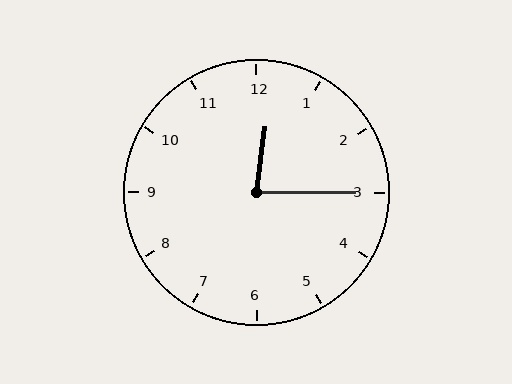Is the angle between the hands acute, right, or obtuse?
It is acute.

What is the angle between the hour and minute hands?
Approximately 82 degrees.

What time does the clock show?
12:15.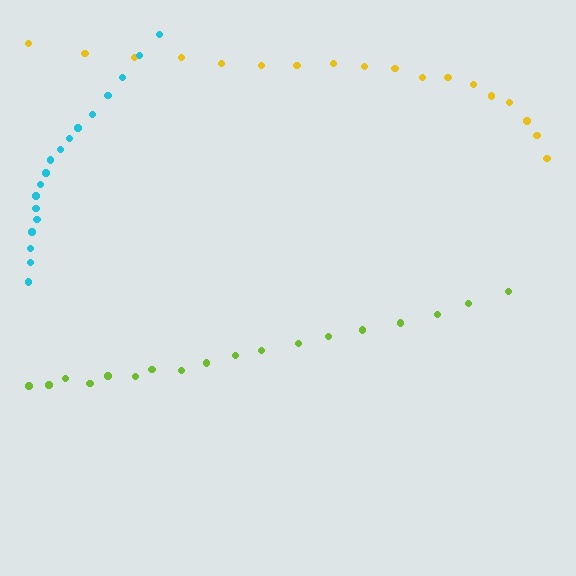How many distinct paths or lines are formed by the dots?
There are 3 distinct paths.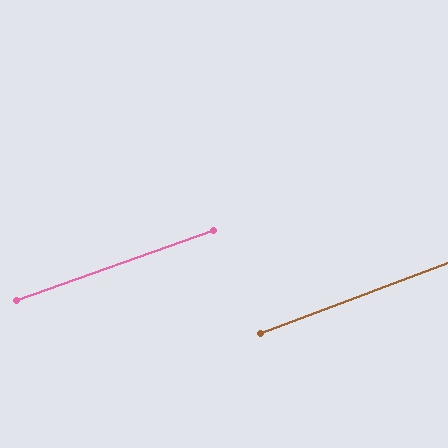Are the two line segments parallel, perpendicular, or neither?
Parallel — their directions differ by only 1.0°.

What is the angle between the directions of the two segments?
Approximately 1 degree.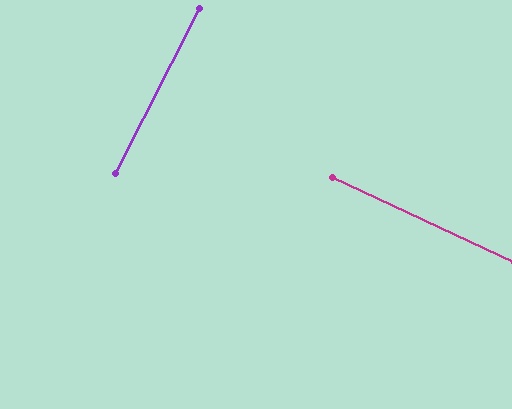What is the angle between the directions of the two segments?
Approximately 88 degrees.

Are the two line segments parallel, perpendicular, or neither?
Perpendicular — they meet at approximately 88°.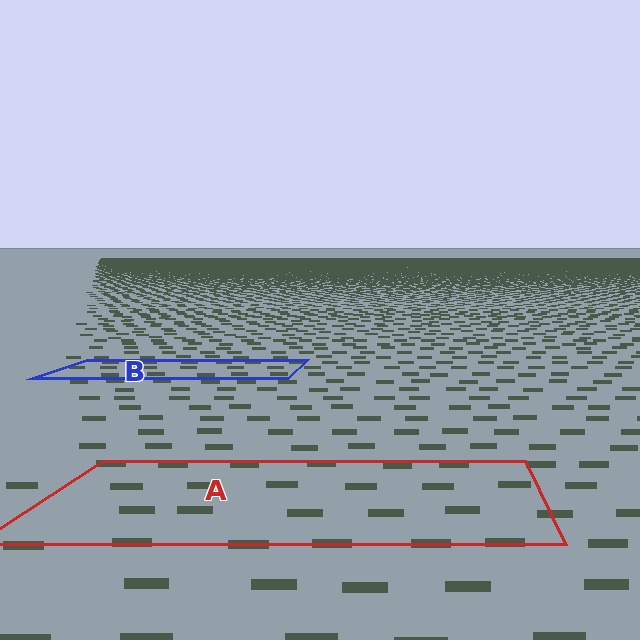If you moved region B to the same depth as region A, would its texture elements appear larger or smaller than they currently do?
They would appear larger. At a closer depth, the same texture elements are projected at a bigger on-screen size.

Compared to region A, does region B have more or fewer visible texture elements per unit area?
Region B has more texture elements per unit area — they are packed more densely because it is farther away.